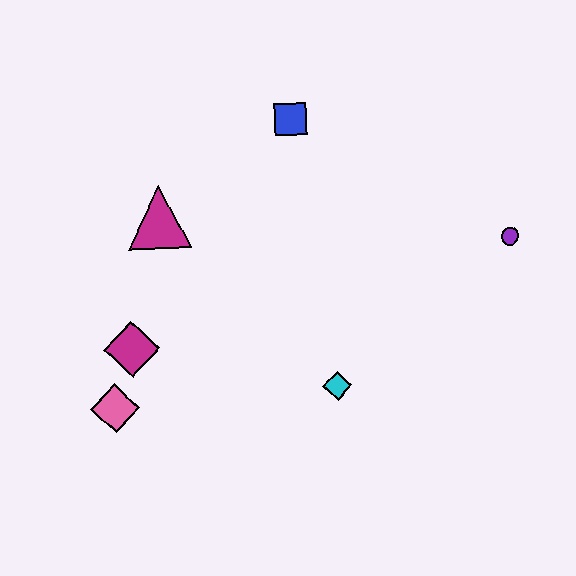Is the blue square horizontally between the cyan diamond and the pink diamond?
Yes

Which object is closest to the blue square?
The magenta triangle is closest to the blue square.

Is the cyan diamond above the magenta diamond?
No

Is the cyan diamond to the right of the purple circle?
No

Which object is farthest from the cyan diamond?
The blue square is farthest from the cyan diamond.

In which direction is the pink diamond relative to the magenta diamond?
The pink diamond is below the magenta diamond.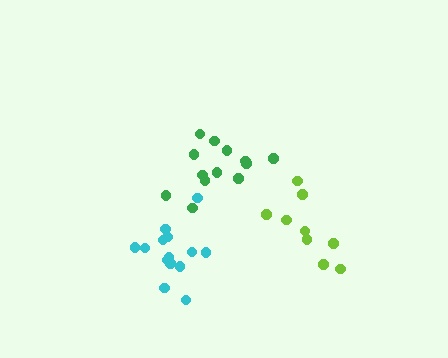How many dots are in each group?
Group 1: 9 dots, Group 2: 13 dots, Group 3: 14 dots (36 total).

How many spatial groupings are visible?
There are 3 spatial groupings.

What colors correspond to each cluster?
The clusters are colored: lime, green, cyan.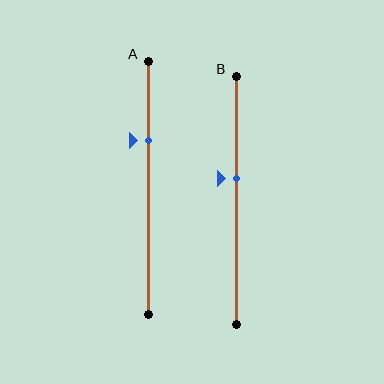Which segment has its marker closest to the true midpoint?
Segment B has its marker closest to the true midpoint.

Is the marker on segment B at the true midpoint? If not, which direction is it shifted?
No, the marker on segment B is shifted upward by about 9% of the segment length.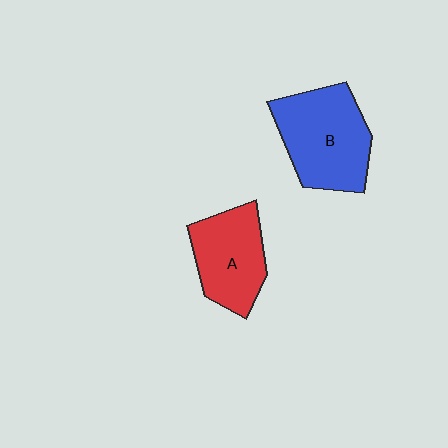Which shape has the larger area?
Shape B (blue).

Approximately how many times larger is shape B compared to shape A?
Approximately 1.3 times.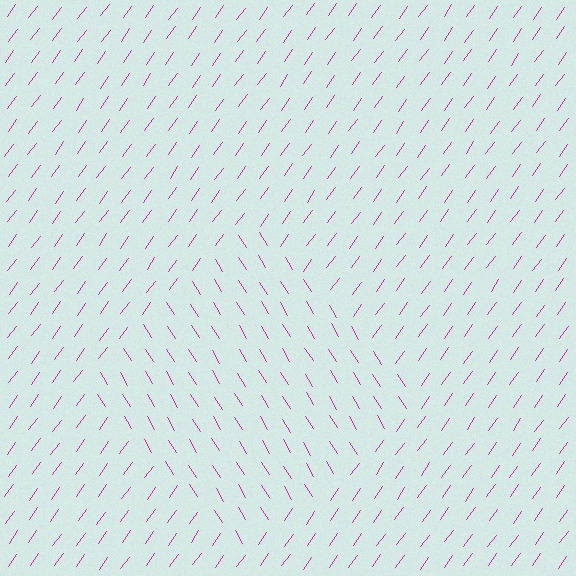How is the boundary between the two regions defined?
The boundary is defined purely by a change in line orientation (approximately 67 degrees difference). All lines are the same color and thickness.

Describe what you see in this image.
The image is filled with small magenta line segments. A diamond region in the image has lines oriented differently from the surrounding lines, creating a visible texture boundary.